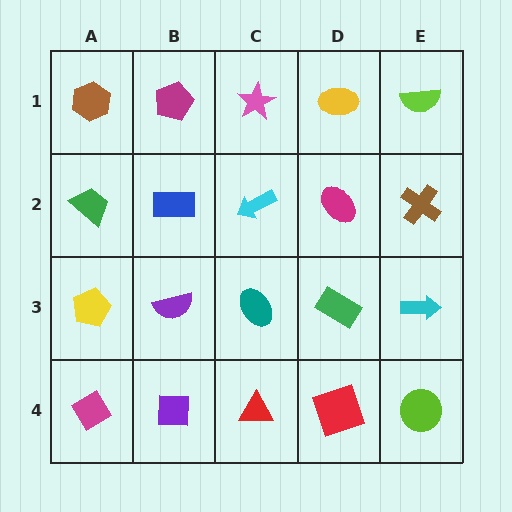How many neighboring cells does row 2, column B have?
4.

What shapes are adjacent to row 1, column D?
A magenta ellipse (row 2, column D), a pink star (row 1, column C), a lime semicircle (row 1, column E).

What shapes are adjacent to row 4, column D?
A green rectangle (row 3, column D), a red triangle (row 4, column C), a lime circle (row 4, column E).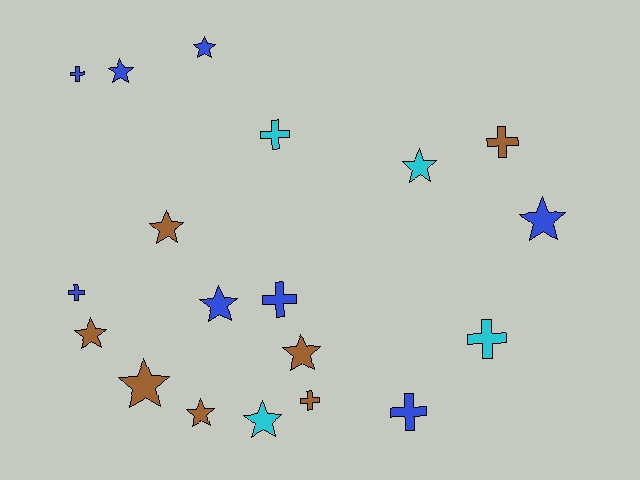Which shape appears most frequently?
Star, with 11 objects.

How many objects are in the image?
There are 19 objects.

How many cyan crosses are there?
There are 2 cyan crosses.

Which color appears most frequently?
Blue, with 8 objects.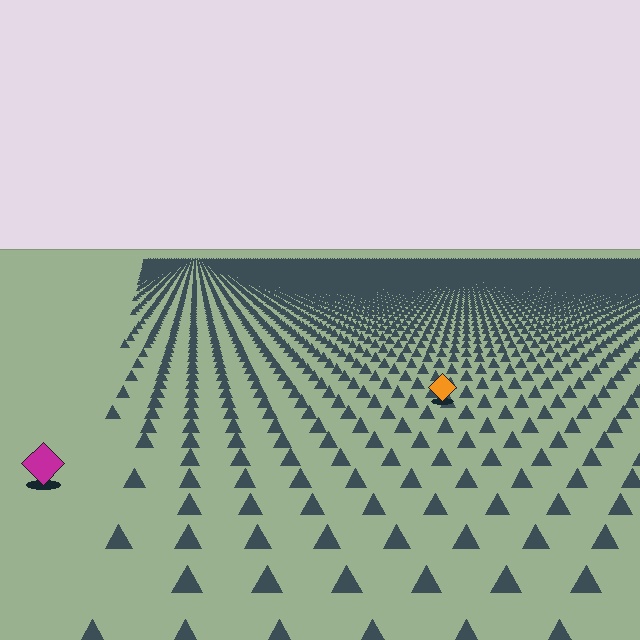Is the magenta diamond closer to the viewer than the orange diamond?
Yes. The magenta diamond is closer — you can tell from the texture gradient: the ground texture is coarser near it.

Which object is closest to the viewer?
The magenta diamond is closest. The texture marks near it are larger and more spread out.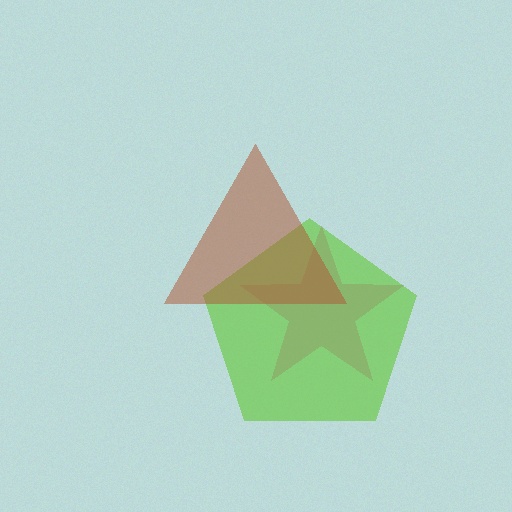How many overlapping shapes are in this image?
There are 3 overlapping shapes in the image.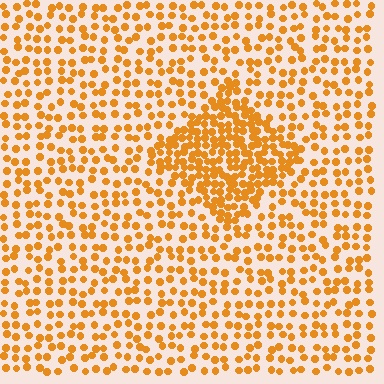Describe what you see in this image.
The image contains small orange elements arranged at two different densities. A diamond-shaped region is visible where the elements are more densely packed than the surrounding area.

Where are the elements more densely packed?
The elements are more densely packed inside the diamond boundary.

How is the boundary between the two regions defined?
The boundary is defined by a change in element density (approximately 2.2x ratio). All elements are the same color, size, and shape.